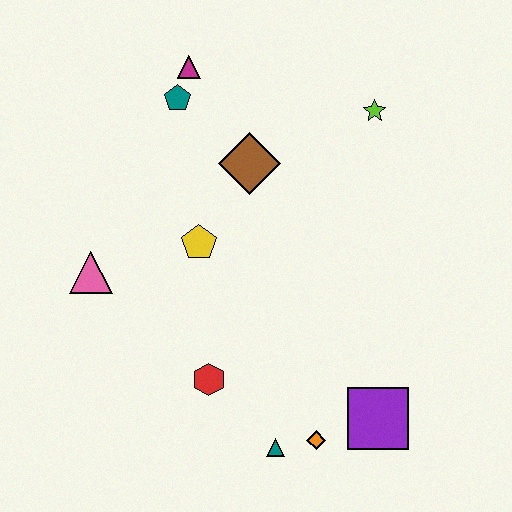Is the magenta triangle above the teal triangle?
Yes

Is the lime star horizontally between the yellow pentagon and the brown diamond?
No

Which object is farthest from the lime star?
The teal triangle is farthest from the lime star.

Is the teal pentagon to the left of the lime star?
Yes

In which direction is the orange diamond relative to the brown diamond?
The orange diamond is below the brown diamond.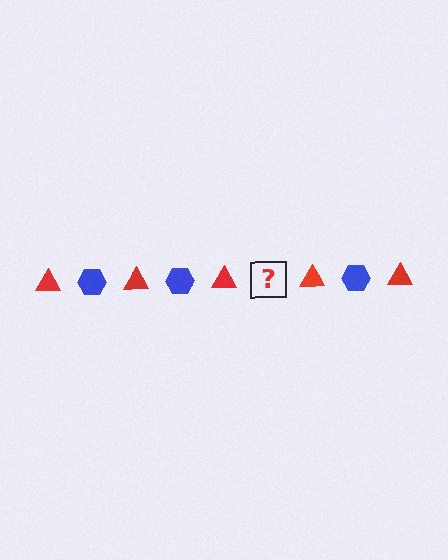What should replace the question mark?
The question mark should be replaced with a blue hexagon.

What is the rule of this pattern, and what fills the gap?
The rule is that the pattern alternates between red triangle and blue hexagon. The gap should be filled with a blue hexagon.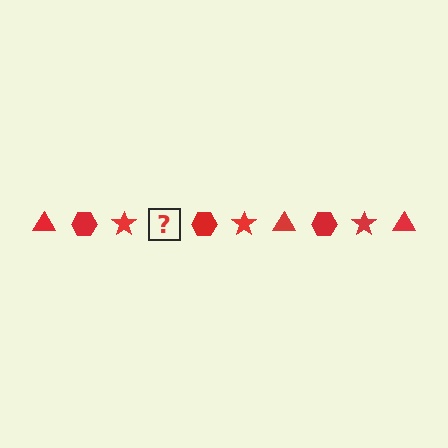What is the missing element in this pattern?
The missing element is a red triangle.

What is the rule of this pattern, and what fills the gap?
The rule is that the pattern cycles through triangle, hexagon, star shapes in red. The gap should be filled with a red triangle.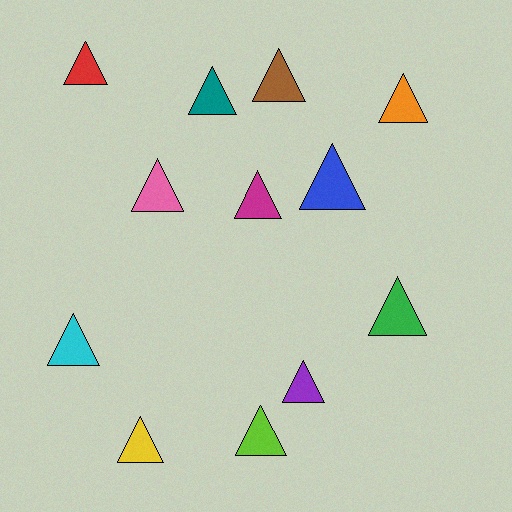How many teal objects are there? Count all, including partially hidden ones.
There is 1 teal object.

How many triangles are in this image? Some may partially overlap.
There are 12 triangles.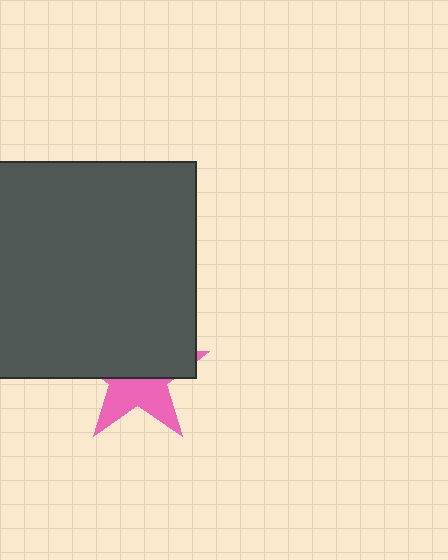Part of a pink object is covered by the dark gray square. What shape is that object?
It is a star.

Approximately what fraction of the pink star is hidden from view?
Roughly 58% of the pink star is hidden behind the dark gray square.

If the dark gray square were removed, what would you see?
You would see the complete pink star.